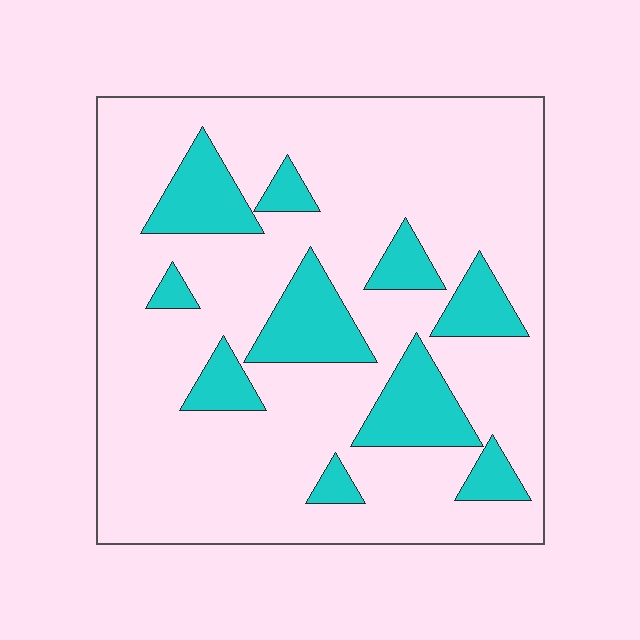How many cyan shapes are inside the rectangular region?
10.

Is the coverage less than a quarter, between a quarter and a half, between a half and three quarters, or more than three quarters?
Less than a quarter.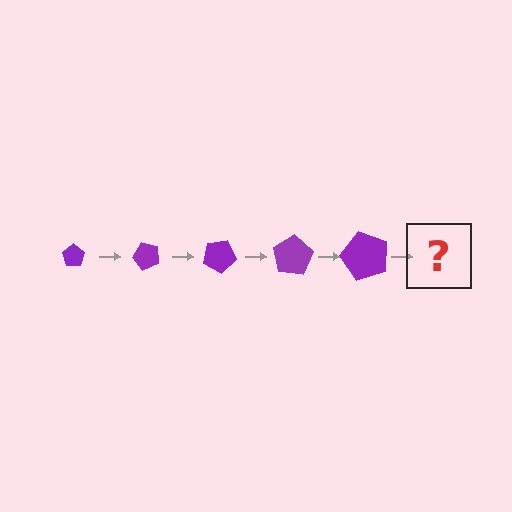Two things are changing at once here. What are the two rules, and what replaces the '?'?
The two rules are that the pentagon grows larger each step and it rotates 50 degrees each step. The '?' should be a pentagon, larger than the previous one and rotated 250 degrees from the start.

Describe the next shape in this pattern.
It should be a pentagon, larger than the previous one and rotated 250 degrees from the start.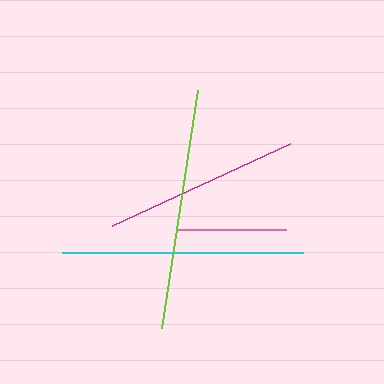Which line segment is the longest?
The lime line is the longest at approximately 241 pixels.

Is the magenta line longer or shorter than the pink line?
The magenta line is longer than the pink line.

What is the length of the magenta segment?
The magenta segment is approximately 195 pixels long.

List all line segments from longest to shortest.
From longest to shortest: lime, cyan, magenta, pink.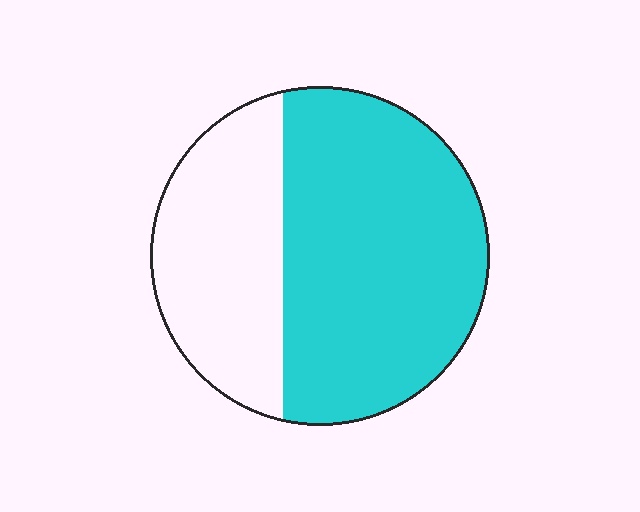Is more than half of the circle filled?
Yes.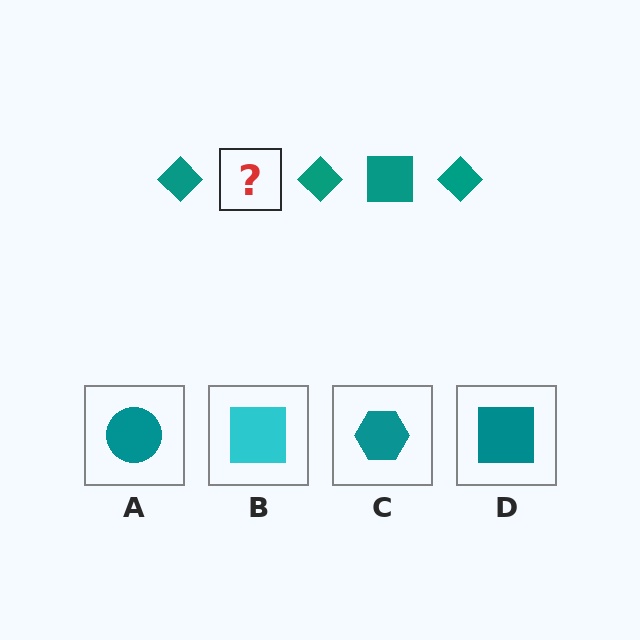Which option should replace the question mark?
Option D.